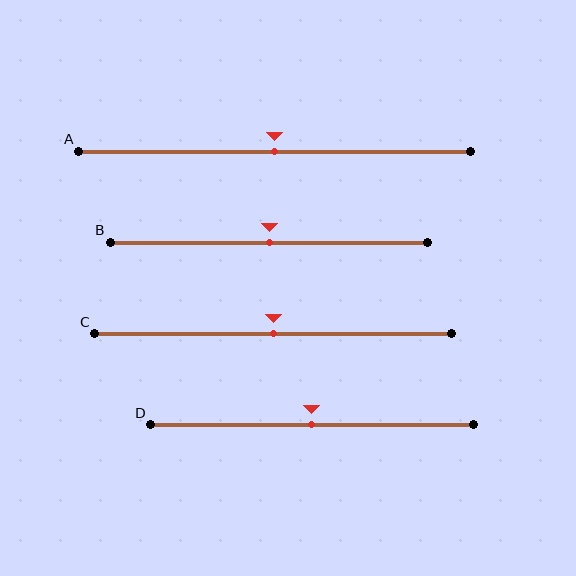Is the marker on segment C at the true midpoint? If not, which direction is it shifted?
Yes, the marker on segment C is at the true midpoint.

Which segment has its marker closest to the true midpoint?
Segment A has its marker closest to the true midpoint.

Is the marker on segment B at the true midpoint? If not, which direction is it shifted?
Yes, the marker on segment B is at the true midpoint.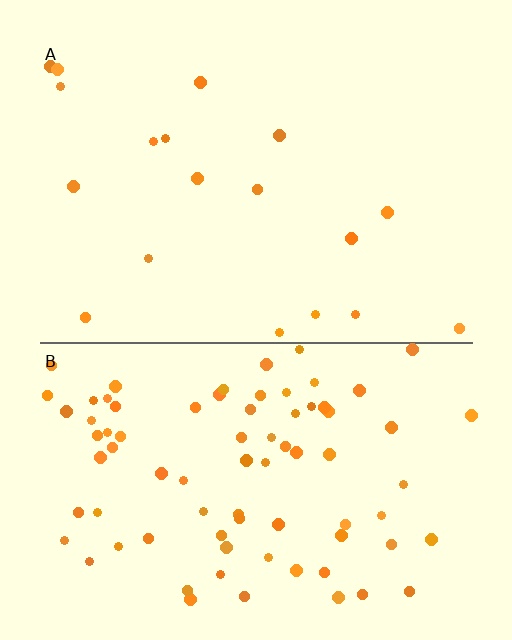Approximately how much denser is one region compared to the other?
Approximately 4.4× — region B over region A.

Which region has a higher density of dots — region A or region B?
B (the bottom).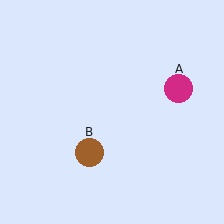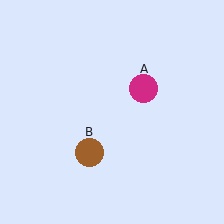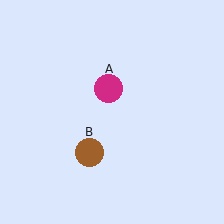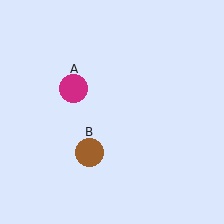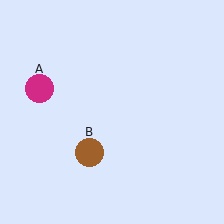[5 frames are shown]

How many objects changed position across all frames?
1 object changed position: magenta circle (object A).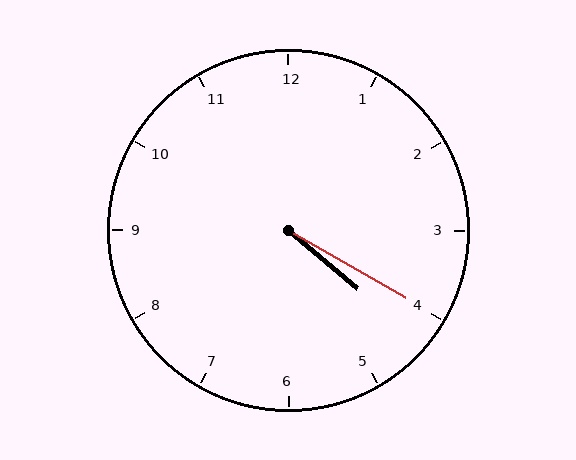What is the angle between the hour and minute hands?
Approximately 10 degrees.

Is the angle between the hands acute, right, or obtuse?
It is acute.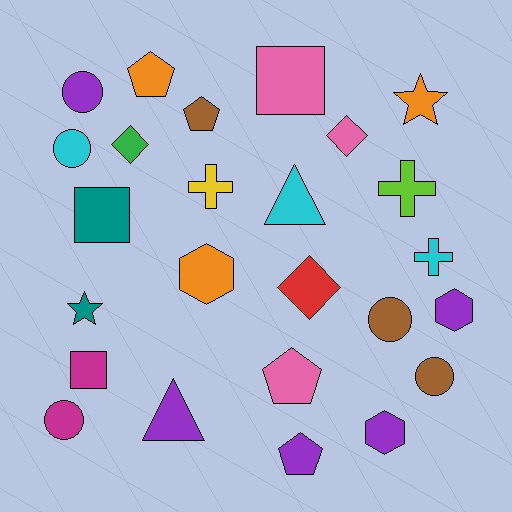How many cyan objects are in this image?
There are 3 cyan objects.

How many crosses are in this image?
There are 3 crosses.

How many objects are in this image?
There are 25 objects.